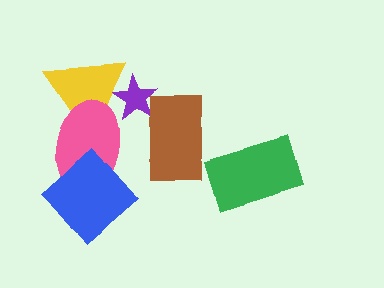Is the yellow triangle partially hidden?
Yes, it is partially covered by another shape.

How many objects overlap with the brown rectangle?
1 object overlaps with the brown rectangle.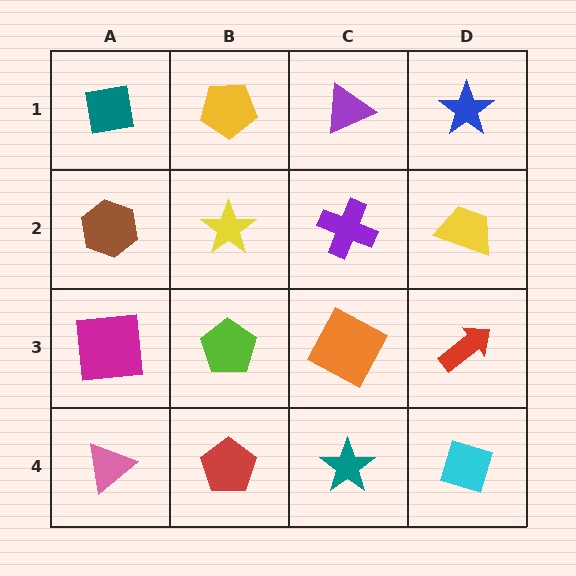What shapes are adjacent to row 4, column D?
A red arrow (row 3, column D), a teal star (row 4, column C).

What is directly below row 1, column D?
A yellow trapezoid.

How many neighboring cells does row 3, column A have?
3.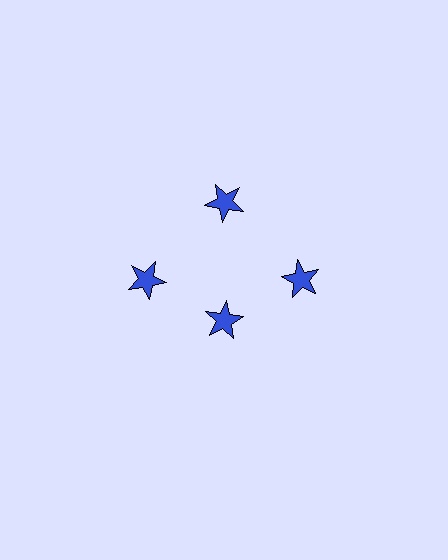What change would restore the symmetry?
The symmetry would be restored by moving it outward, back onto the ring so that all 4 stars sit at equal angles and equal distance from the center.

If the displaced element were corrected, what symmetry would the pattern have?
It would have 4-fold rotational symmetry — the pattern would map onto itself every 90 degrees.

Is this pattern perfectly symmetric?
No. The 4 blue stars are arranged in a ring, but one element near the 6 o'clock position is pulled inward toward the center, breaking the 4-fold rotational symmetry.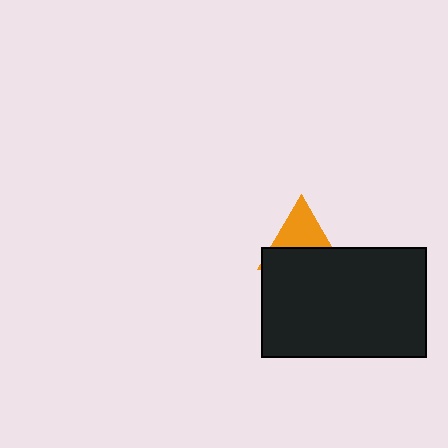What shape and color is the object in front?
The object in front is a black rectangle.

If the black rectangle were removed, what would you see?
You would see the complete orange triangle.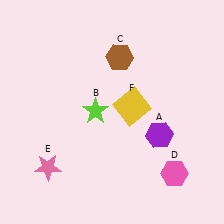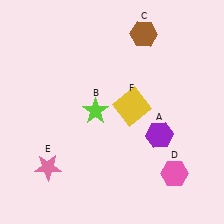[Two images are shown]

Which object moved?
The brown hexagon (C) moved right.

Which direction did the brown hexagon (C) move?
The brown hexagon (C) moved right.